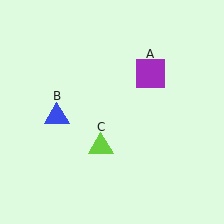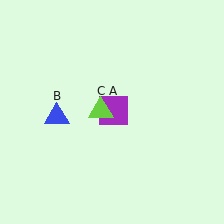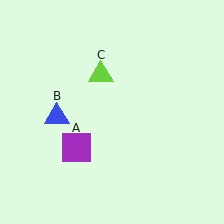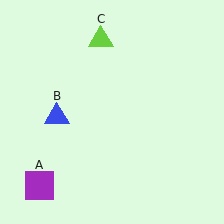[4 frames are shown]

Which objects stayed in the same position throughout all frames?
Blue triangle (object B) remained stationary.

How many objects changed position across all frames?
2 objects changed position: purple square (object A), lime triangle (object C).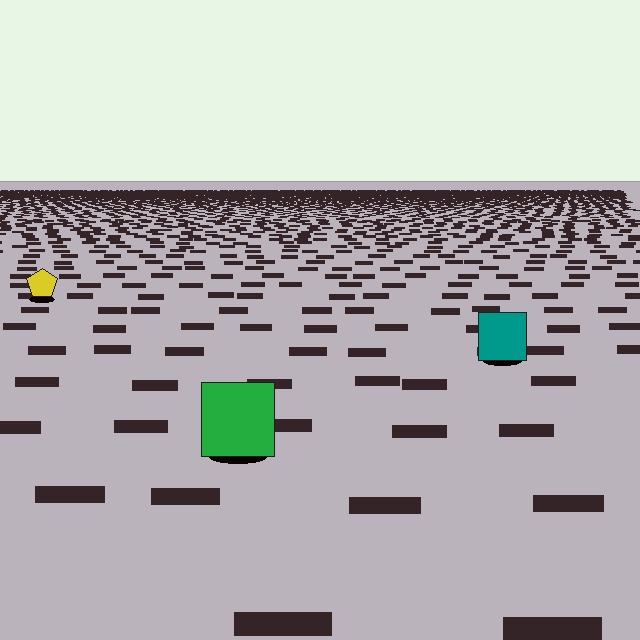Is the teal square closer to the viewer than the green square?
No. The green square is closer — you can tell from the texture gradient: the ground texture is coarser near it.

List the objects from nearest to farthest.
From nearest to farthest: the green square, the teal square, the yellow pentagon.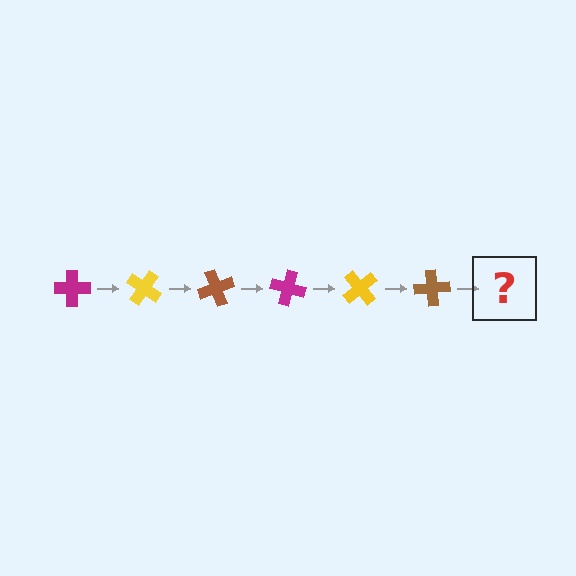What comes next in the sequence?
The next element should be a magenta cross, rotated 210 degrees from the start.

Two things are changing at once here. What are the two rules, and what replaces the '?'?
The two rules are that it rotates 35 degrees each step and the color cycles through magenta, yellow, and brown. The '?' should be a magenta cross, rotated 210 degrees from the start.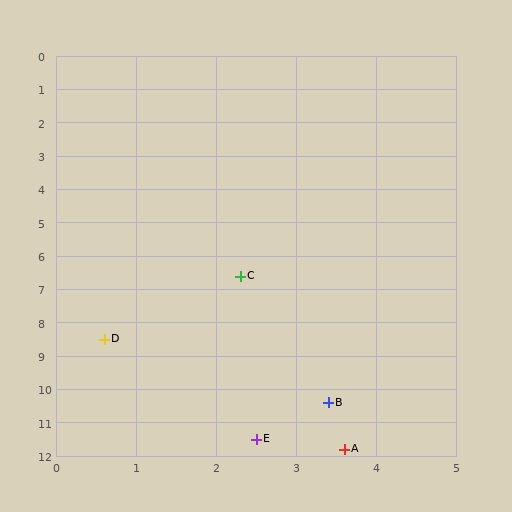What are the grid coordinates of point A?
Point A is at approximately (3.6, 11.8).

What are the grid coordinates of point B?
Point B is at approximately (3.4, 10.4).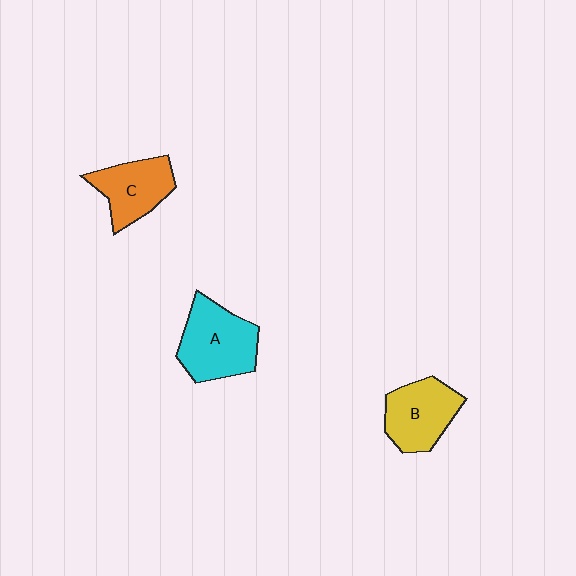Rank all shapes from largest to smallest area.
From largest to smallest: A (cyan), B (yellow), C (orange).